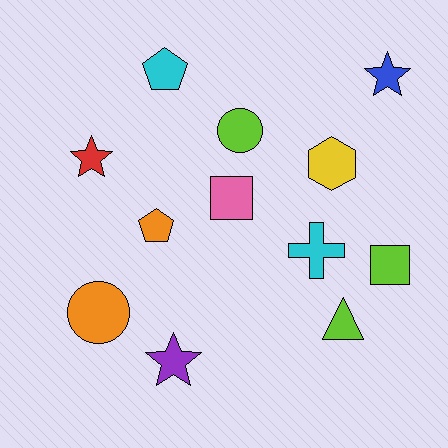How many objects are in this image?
There are 12 objects.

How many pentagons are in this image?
There are 2 pentagons.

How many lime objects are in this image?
There are 3 lime objects.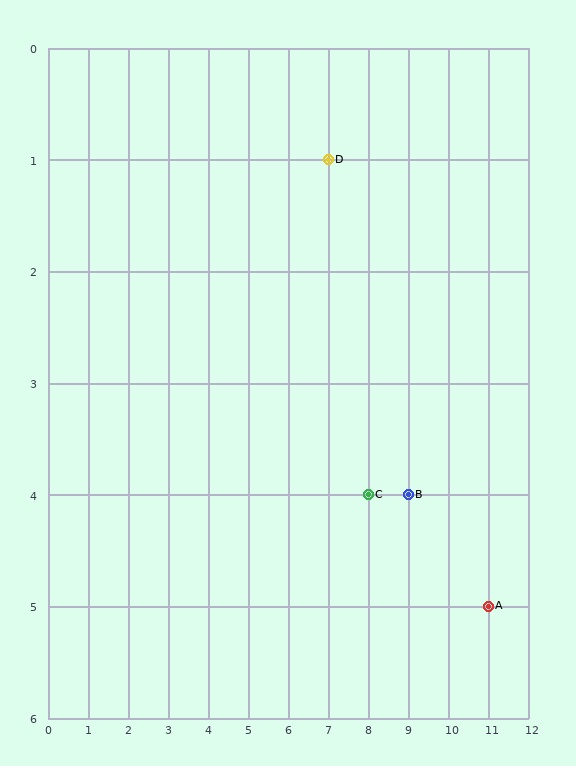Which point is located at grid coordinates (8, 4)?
Point C is at (8, 4).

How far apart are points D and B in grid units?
Points D and B are 2 columns and 3 rows apart (about 3.6 grid units diagonally).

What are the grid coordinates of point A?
Point A is at grid coordinates (11, 5).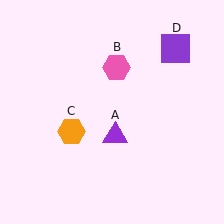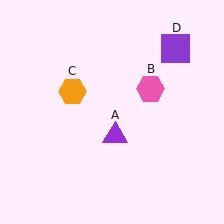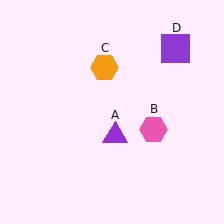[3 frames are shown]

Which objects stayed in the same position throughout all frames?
Purple triangle (object A) and purple square (object D) remained stationary.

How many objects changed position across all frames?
2 objects changed position: pink hexagon (object B), orange hexagon (object C).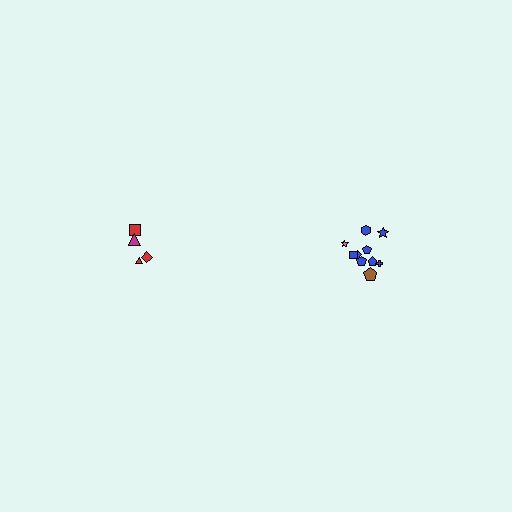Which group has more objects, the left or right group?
The right group.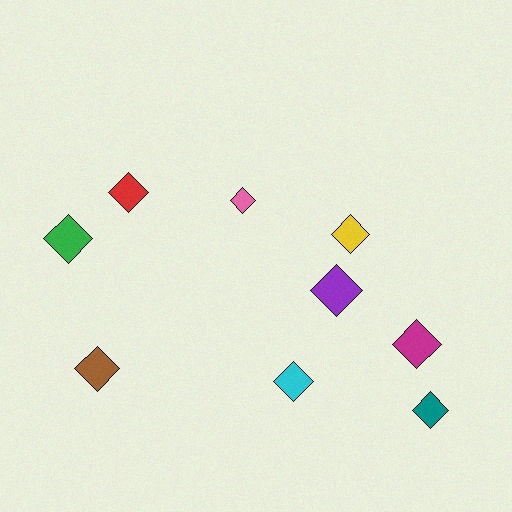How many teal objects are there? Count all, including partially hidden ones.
There is 1 teal object.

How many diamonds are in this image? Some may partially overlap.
There are 9 diamonds.